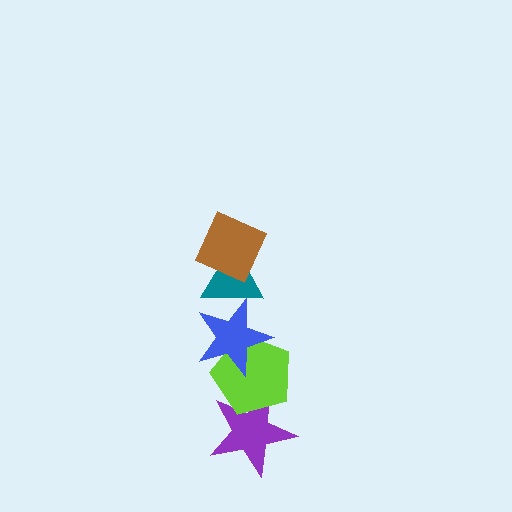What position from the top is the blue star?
The blue star is 3rd from the top.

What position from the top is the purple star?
The purple star is 5th from the top.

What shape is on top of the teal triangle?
The brown diamond is on top of the teal triangle.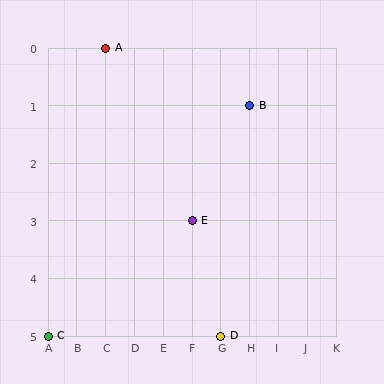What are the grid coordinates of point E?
Point E is at grid coordinates (F, 3).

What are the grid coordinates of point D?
Point D is at grid coordinates (G, 5).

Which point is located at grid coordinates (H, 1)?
Point B is at (H, 1).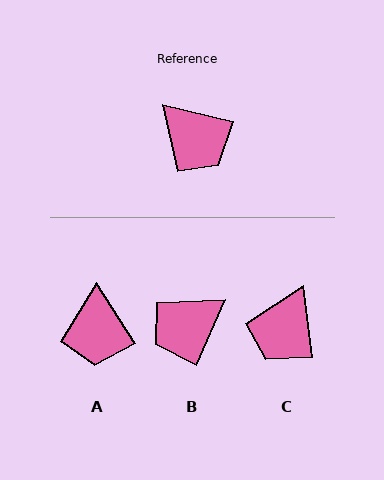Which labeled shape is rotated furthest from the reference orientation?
B, about 99 degrees away.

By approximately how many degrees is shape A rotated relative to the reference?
Approximately 44 degrees clockwise.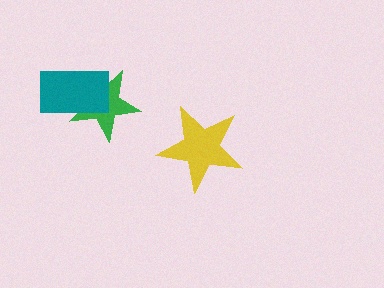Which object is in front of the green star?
The teal rectangle is in front of the green star.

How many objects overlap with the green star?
1 object overlaps with the green star.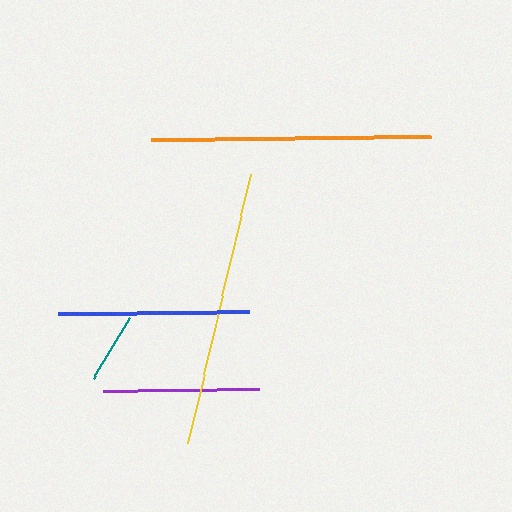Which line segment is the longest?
The orange line is the longest at approximately 280 pixels.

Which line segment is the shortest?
The teal line is the shortest at approximately 71 pixels.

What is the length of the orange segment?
The orange segment is approximately 280 pixels long.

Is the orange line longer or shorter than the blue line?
The orange line is longer than the blue line.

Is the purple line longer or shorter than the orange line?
The orange line is longer than the purple line.